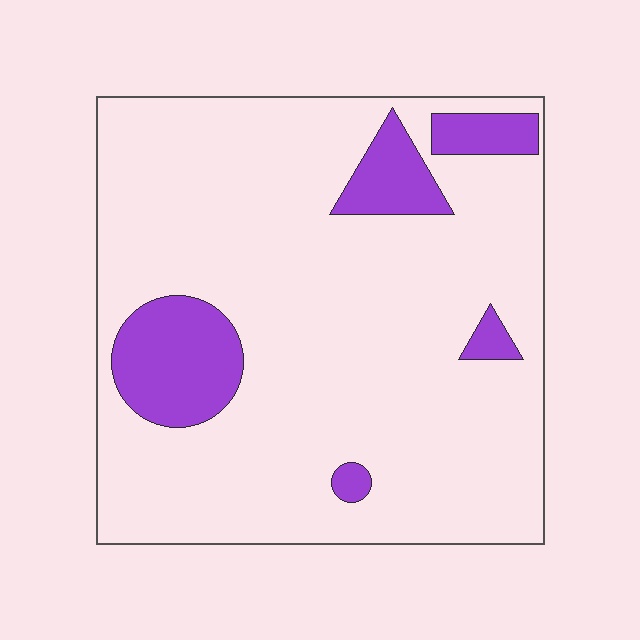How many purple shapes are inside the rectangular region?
5.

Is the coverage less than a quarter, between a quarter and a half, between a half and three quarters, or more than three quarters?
Less than a quarter.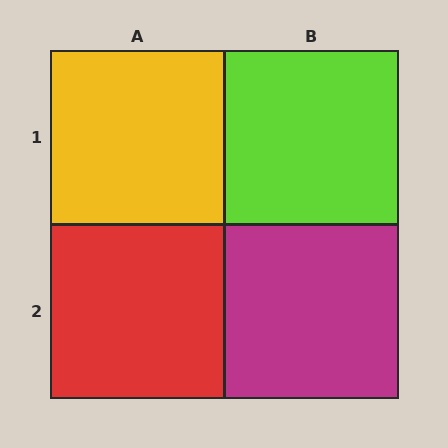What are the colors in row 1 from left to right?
Yellow, lime.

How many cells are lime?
1 cell is lime.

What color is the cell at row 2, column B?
Magenta.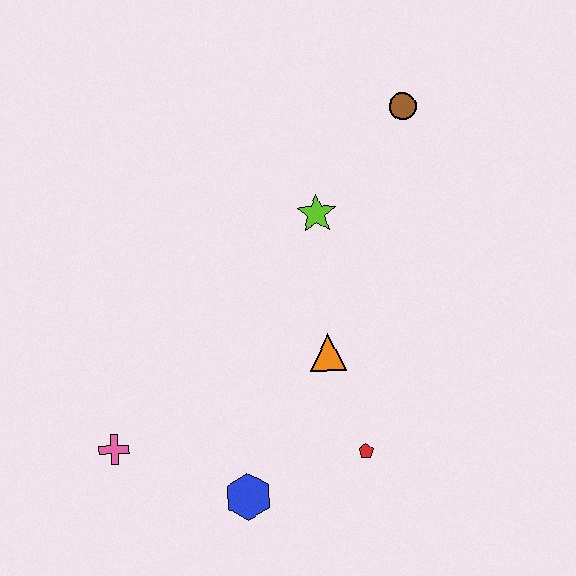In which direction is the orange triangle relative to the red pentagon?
The orange triangle is above the red pentagon.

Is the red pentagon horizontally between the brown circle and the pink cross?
Yes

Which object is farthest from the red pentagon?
The brown circle is farthest from the red pentagon.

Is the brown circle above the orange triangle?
Yes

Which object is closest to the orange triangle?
The red pentagon is closest to the orange triangle.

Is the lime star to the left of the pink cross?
No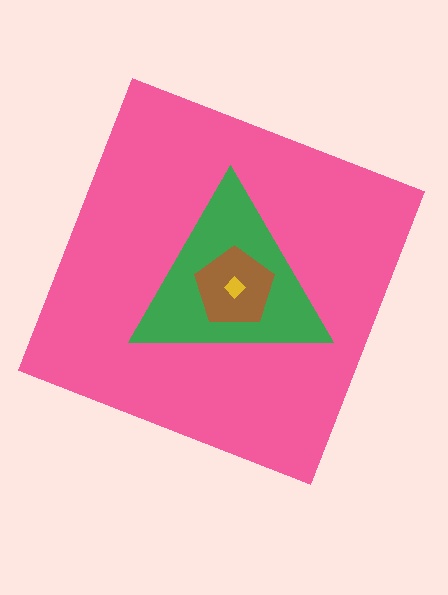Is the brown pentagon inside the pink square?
Yes.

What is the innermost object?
The yellow diamond.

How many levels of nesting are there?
4.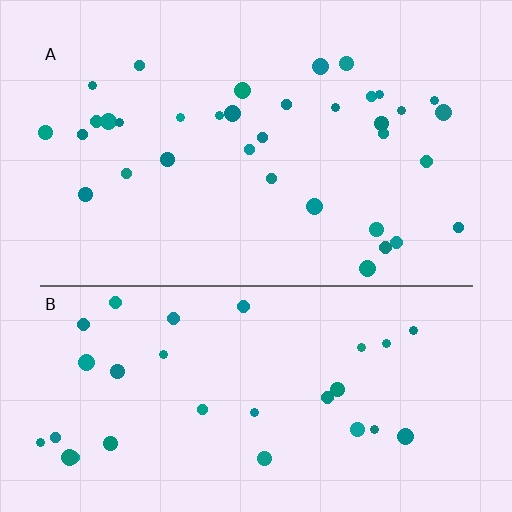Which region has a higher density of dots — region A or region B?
A (the top).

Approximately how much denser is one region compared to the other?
Approximately 1.2× — region A over region B.